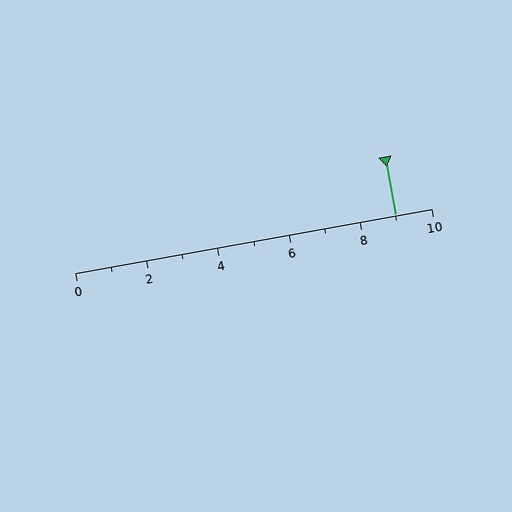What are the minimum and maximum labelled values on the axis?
The axis runs from 0 to 10.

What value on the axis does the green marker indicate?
The marker indicates approximately 9.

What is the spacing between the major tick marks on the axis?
The major ticks are spaced 2 apart.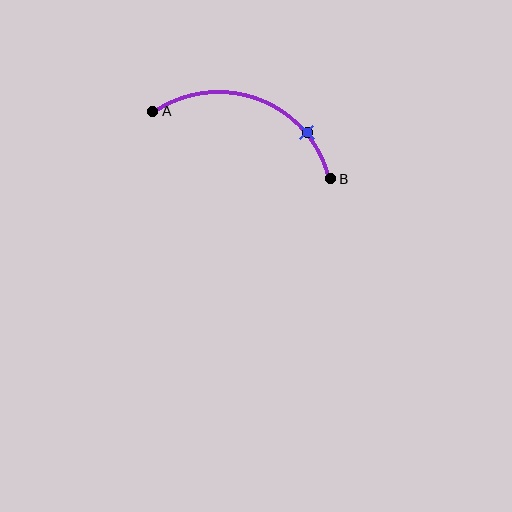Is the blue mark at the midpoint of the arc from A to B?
No. The blue mark lies on the arc but is closer to endpoint B. The arc midpoint would be at the point on the curve equidistant along the arc from both A and B.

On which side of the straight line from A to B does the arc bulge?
The arc bulges above the straight line connecting A and B.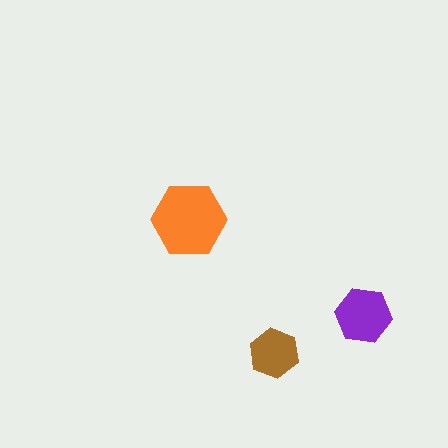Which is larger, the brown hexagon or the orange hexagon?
The orange one.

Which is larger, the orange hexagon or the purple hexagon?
The orange one.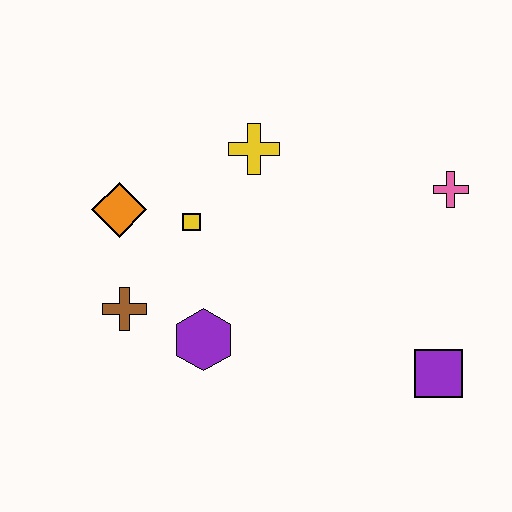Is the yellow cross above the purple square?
Yes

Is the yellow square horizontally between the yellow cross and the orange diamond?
Yes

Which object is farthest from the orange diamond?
The purple square is farthest from the orange diamond.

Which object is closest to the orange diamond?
The yellow square is closest to the orange diamond.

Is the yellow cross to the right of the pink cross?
No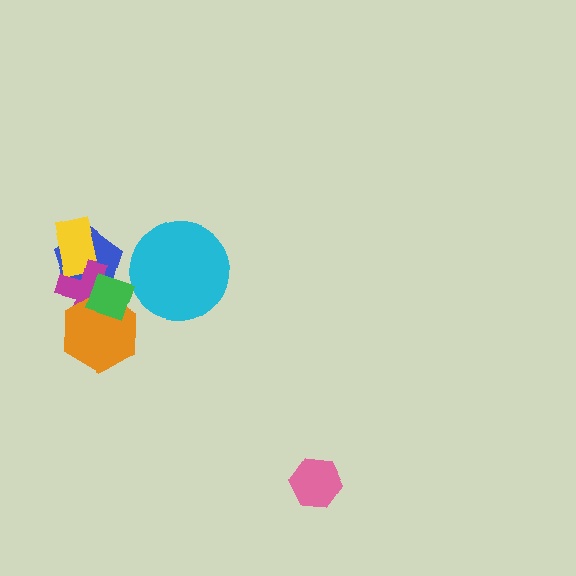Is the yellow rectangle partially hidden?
Yes, it is partially covered by another shape.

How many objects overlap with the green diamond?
3 objects overlap with the green diamond.